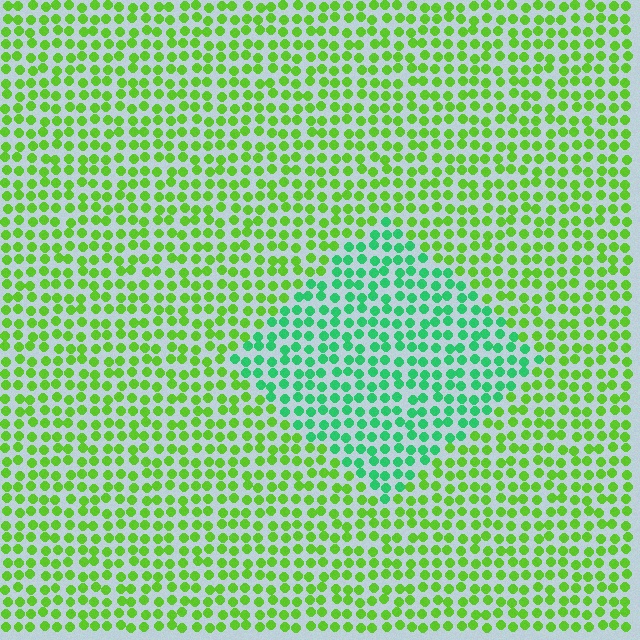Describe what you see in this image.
The image is filled with small lime elements in a uniform arrangement. A diamond-shaped region is visible where the elements are tinted to a slightly different hue, forming a subtle color boundary.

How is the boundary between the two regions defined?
The boundary is defined purely by a slight shift in hue (about 44 degrees). Spacing, size, and orientation are identical on both sides.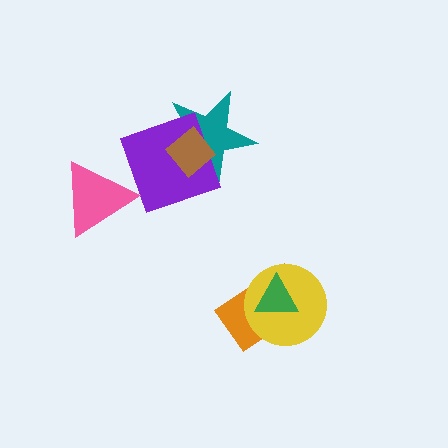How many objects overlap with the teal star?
2 objects overlap with the teal star.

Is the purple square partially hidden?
Yes, it is partially covered by another shape.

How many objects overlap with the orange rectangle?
2 objects overlap with the orange rectangle.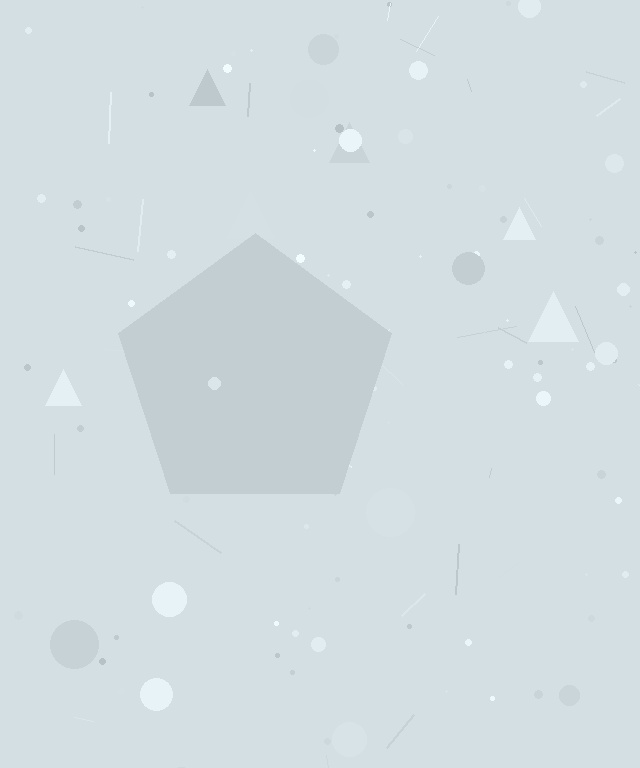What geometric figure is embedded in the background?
A pentagon is embedded in the background.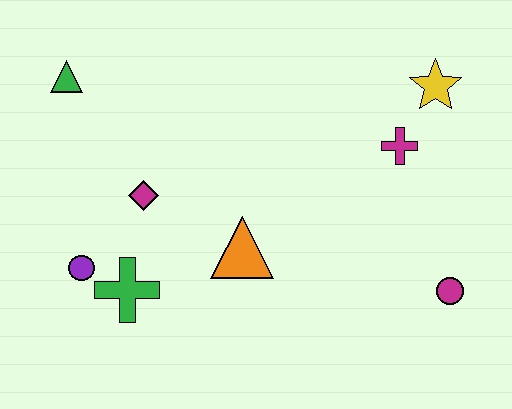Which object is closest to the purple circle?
The green cross is closest to the purple circle.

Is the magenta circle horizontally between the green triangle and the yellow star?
No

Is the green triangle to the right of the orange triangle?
No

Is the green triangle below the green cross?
No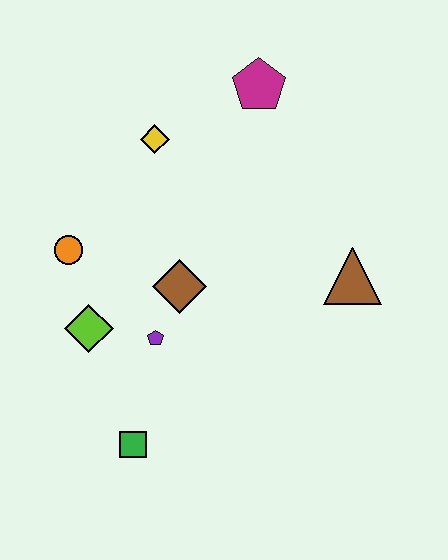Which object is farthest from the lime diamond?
The magenta pentagon is farthest from the lime diamond.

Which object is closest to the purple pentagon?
The brown diamond is closest to the purple pentagon.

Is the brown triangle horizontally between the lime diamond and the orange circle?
No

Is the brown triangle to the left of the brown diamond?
No